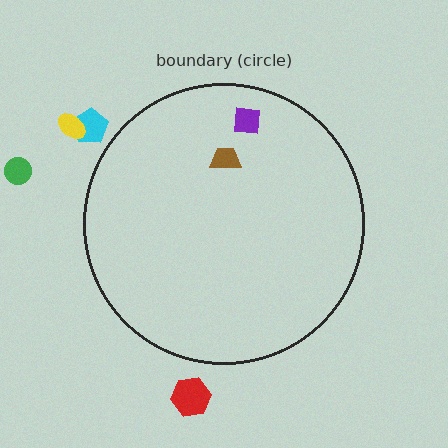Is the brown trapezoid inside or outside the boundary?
Inside.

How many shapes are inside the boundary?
2 inside, 4 outside.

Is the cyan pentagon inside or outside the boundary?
Outside.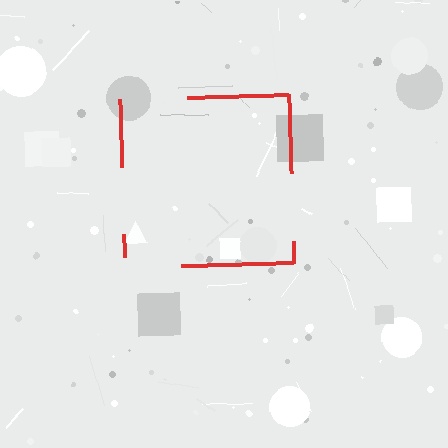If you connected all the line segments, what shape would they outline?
They would outline a square.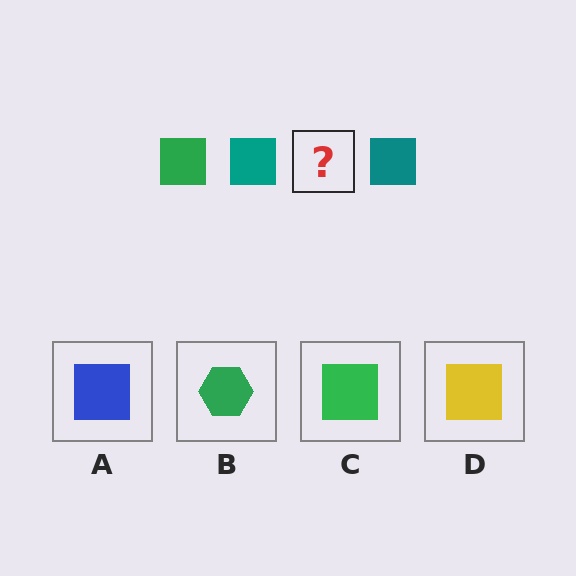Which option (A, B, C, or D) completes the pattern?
C.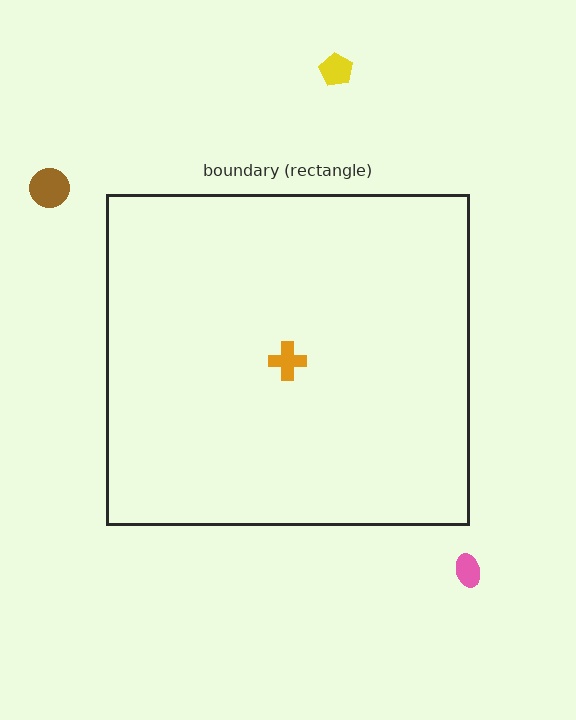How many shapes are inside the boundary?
1 inside, 3 outside.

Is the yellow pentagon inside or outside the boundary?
Outside.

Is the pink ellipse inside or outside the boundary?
Outside.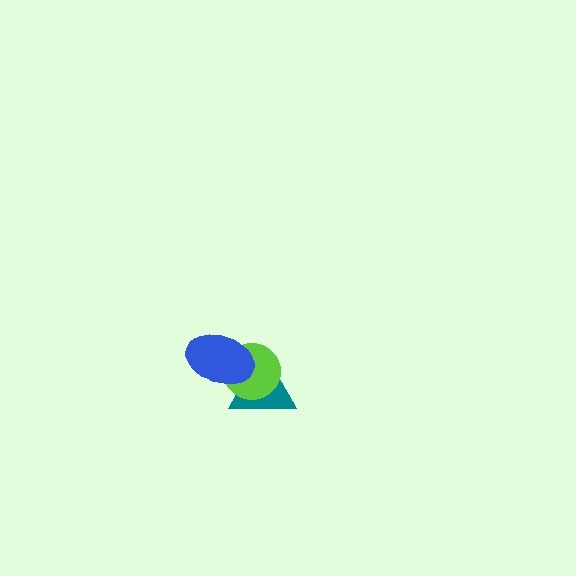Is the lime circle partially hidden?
Yes, it is partially covered by another shape.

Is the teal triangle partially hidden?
Yes, it is partially covered by another shape.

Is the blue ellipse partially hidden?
No, no other shape covers it.